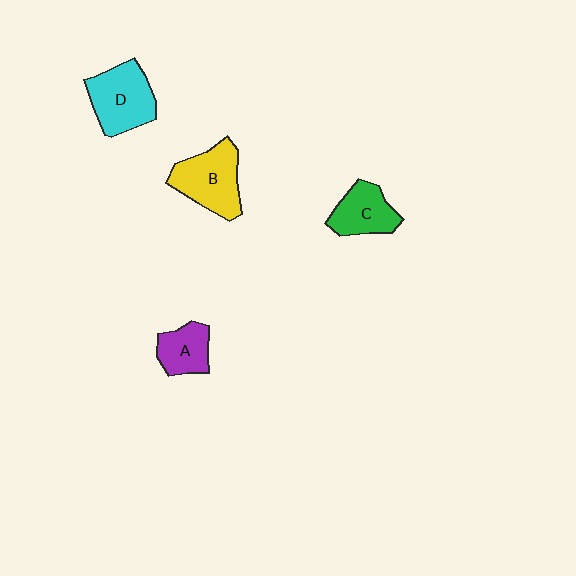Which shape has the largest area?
Shape D (cyan).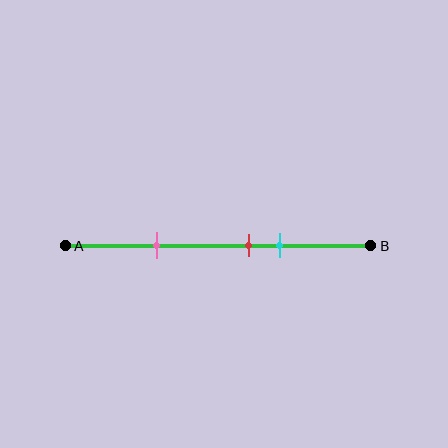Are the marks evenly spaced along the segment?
No, the marks are not evenly spaced.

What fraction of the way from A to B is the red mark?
The red mark is approximately 60% (0.6) of the way from A to B.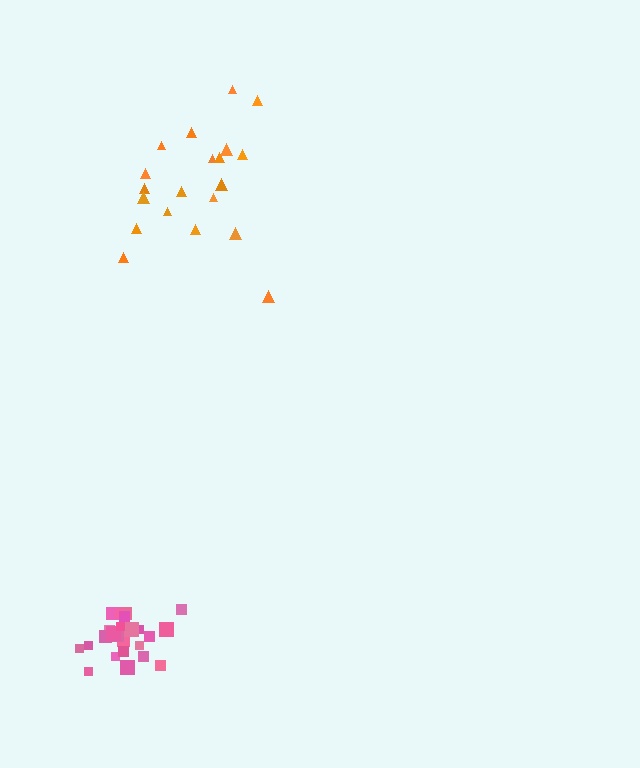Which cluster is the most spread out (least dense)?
Orange.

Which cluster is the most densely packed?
Pink.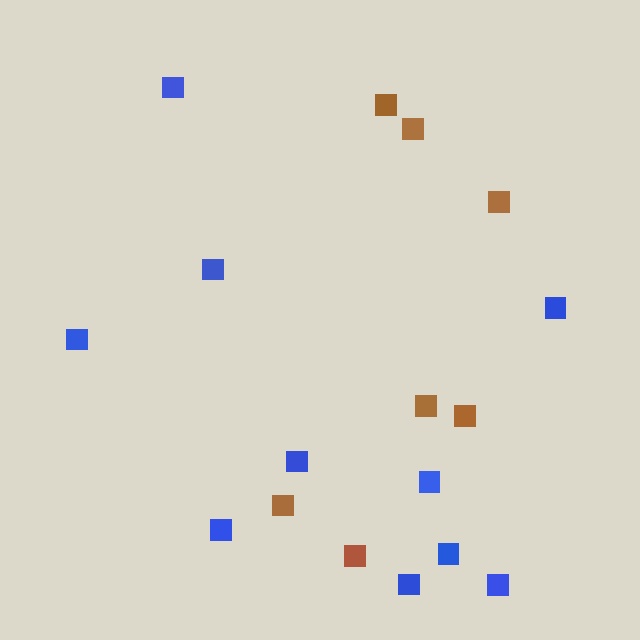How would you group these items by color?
There are 2 groups: one group of brown squares (7) and one group of blue squares (10).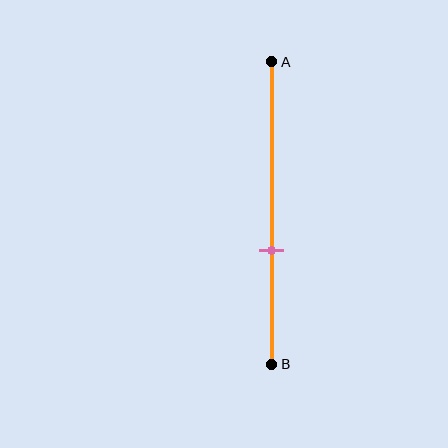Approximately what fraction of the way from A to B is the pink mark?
The pink mark is approximately 60% of the way from A to B.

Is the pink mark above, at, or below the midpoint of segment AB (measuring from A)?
The pink mark is below the midpoint of segment AB.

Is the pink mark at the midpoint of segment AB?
No, the mark is at about 60% from A, not at the 50% midpoint.